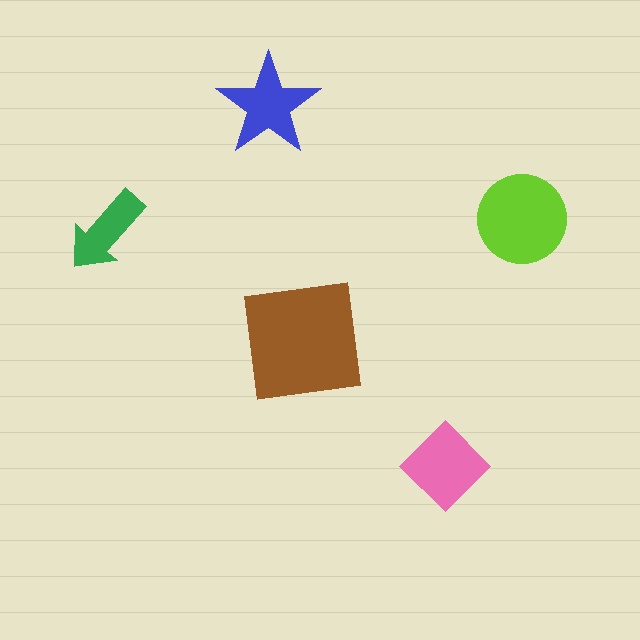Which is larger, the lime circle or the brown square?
The brown square.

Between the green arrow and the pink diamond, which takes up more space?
The pink diamond.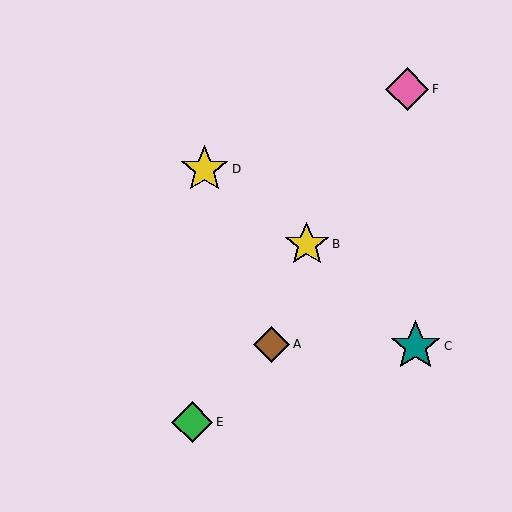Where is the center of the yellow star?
The center of the yellow star is at (307, 244).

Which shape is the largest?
The teal star (labeled C) is the largest.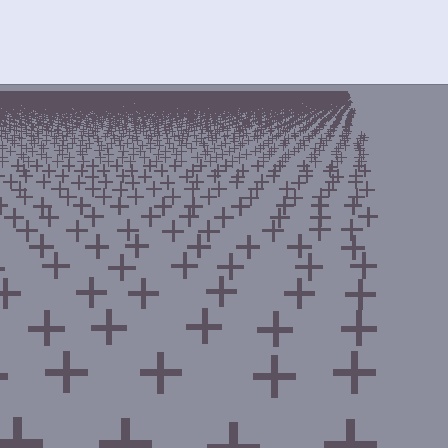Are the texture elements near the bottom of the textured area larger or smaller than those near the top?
Larger. Near the bottom, elements are closer to the viewer and appear at a bigger on-screen size.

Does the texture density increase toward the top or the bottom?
Density increases toward the top.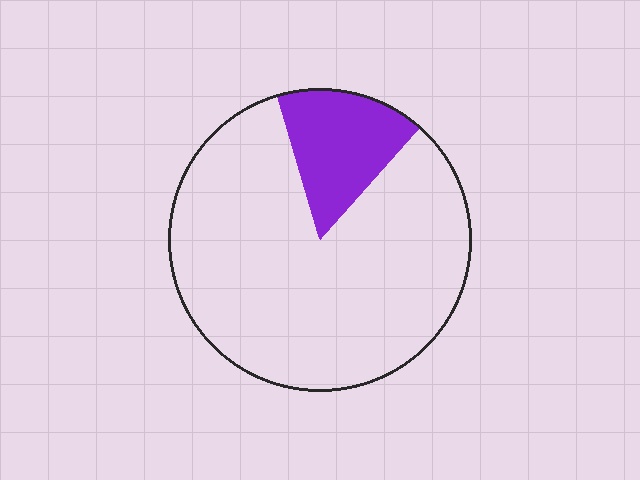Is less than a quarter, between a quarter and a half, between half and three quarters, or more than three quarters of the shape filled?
Less than a quarter.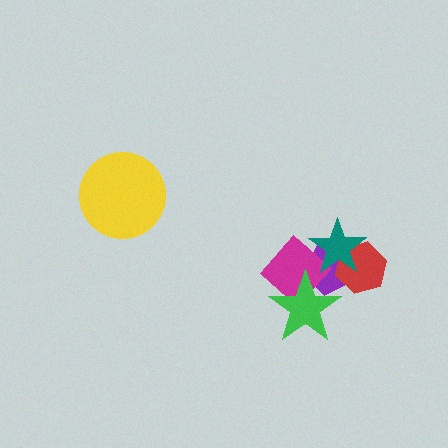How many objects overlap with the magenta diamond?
3 objects overlap with the magenta diamond.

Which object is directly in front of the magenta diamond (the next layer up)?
The teal star is directly in front of the magenta diamond.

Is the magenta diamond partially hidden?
Yes, it is partially covered by another shape.